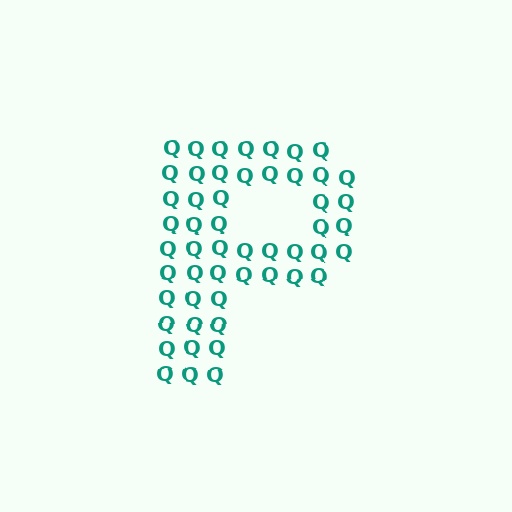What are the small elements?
The small elements are letter Q's.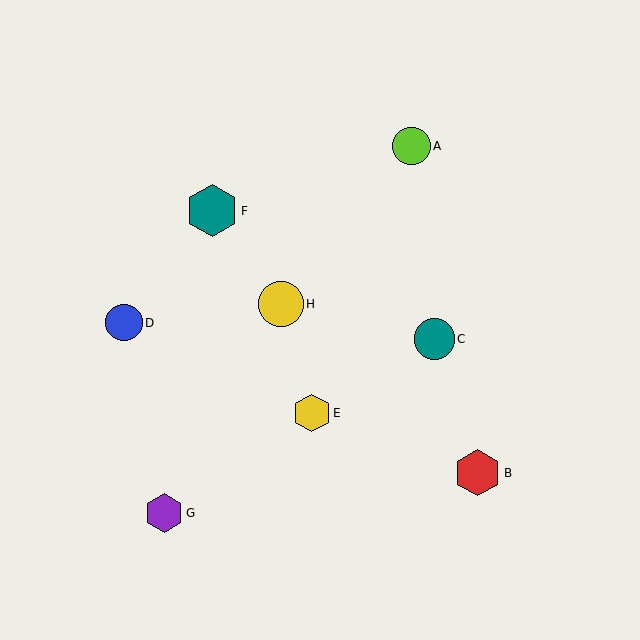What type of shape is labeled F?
Shape F is a teal hexagon.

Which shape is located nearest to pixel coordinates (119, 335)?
The blue circle (labeled D) at (124, 323) is nearest to that location.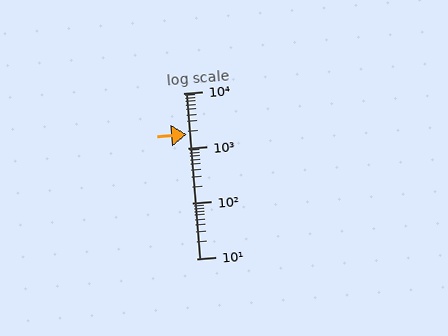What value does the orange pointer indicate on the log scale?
The pointer indicates approximately 1800.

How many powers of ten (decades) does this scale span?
The scale spans 3 decades, from 10 to 10000.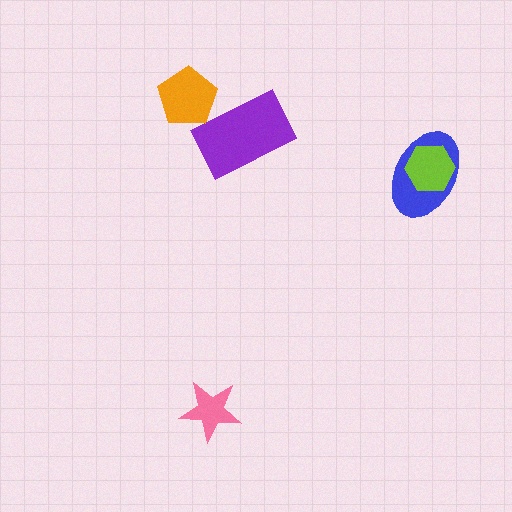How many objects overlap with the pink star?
0 objects overlap with the pink star.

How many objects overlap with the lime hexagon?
1 object overlaps with the lime hexagon.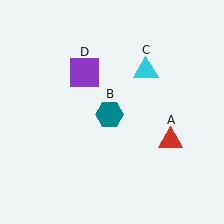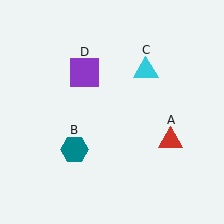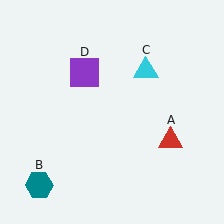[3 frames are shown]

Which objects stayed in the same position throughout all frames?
Red triangle (object A) and cyan triangle (object C) and purple square (object D) remained stationary.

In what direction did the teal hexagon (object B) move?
The teal hexagon (object B) moved down and to the left.